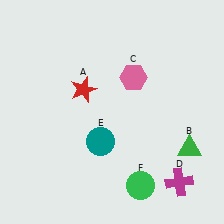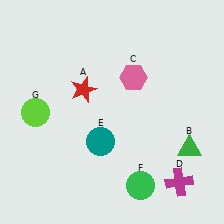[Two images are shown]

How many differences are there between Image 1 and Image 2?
There is 1 difference between the two images.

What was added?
A lime circle (G) was added in Image 2.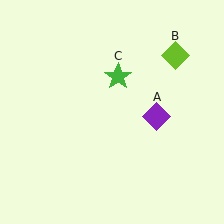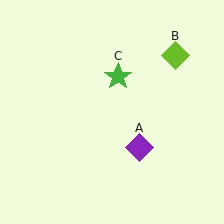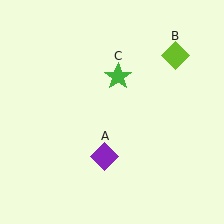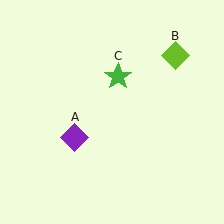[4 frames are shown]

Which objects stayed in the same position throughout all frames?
Lime diamond (object B) and green star (object C) remained stationary.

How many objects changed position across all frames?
1 object changed position: purple diamond (object A).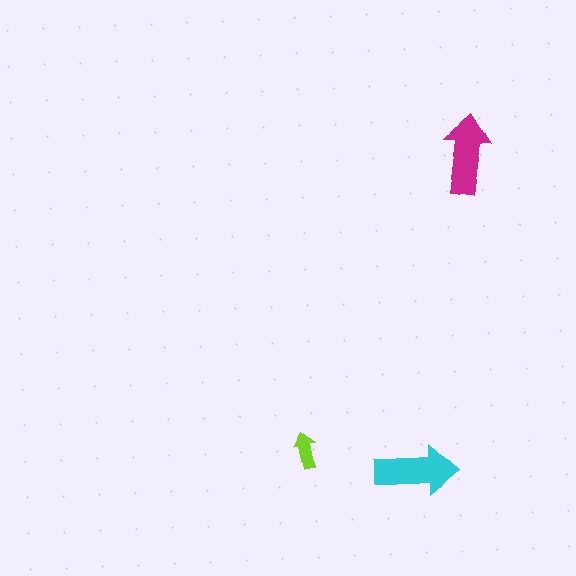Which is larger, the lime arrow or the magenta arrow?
The magenta one.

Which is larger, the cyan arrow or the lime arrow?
The cyan one.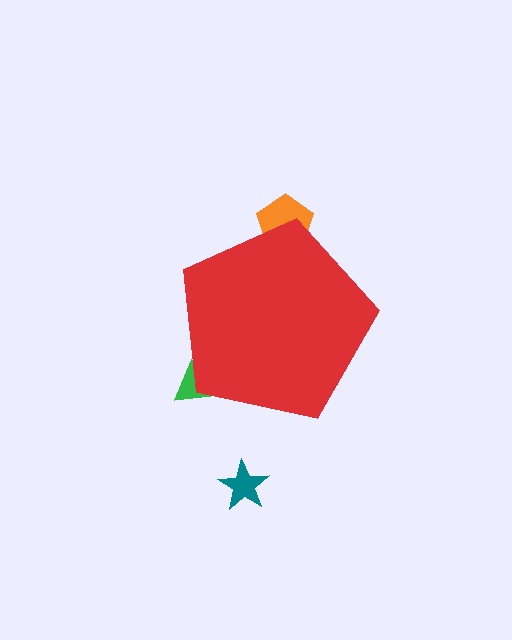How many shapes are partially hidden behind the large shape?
2 shapes are partially hidden.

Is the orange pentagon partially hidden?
Yes, the orange pentagon is partially hidden behind the red pentagon.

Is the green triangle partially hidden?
Yes, the green triangle is partially hidden behind the red pentagon.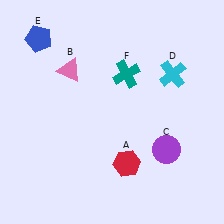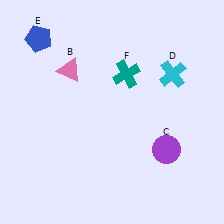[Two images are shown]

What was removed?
The red hexagon (A) was removed in Image 2.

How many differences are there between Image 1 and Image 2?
There is 1 difference between the two images.